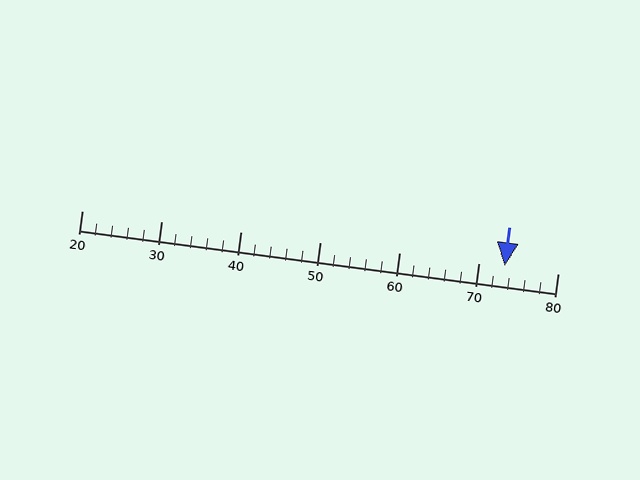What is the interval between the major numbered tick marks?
The major tick marks are spaced 10 units apart.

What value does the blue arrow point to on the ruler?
The blue arrow points to approximately 73.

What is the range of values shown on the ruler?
The ruler shows values from 20 to 80.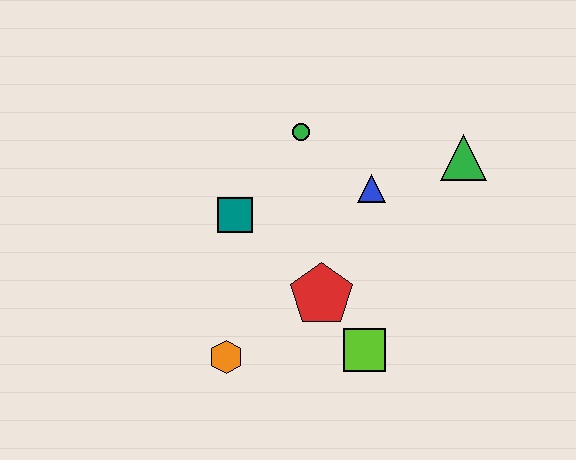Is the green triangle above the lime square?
Yes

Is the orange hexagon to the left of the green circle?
Yes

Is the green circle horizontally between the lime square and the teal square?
Yes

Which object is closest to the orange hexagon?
The red pentagon is closest to the orange hexagon.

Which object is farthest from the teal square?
The green triangle is farthest from the teal square.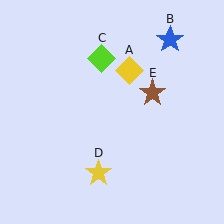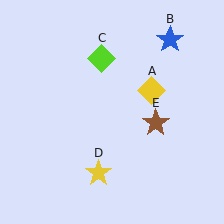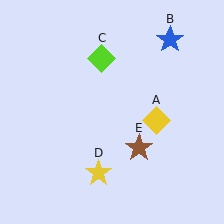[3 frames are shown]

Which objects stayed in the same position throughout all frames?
Blue star (object B) and lime diamond (object C) and yellow star (object D) remained stationary.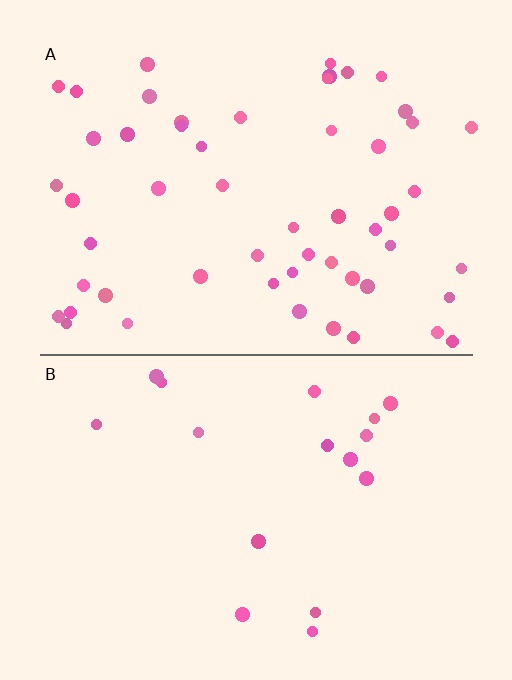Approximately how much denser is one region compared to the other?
Approximately 3.1× — region A over region B.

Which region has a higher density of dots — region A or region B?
A (the top).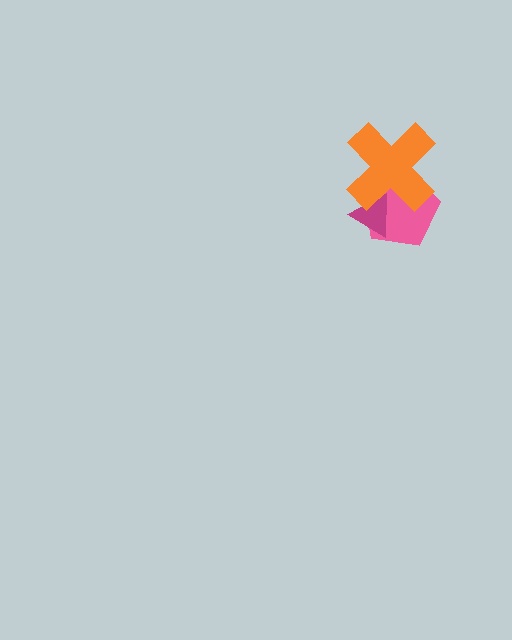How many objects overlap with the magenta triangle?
2 objects overlap with the magenta triangle.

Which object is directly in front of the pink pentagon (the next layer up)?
The magenta triangle is directly in front of the pink pentagon.